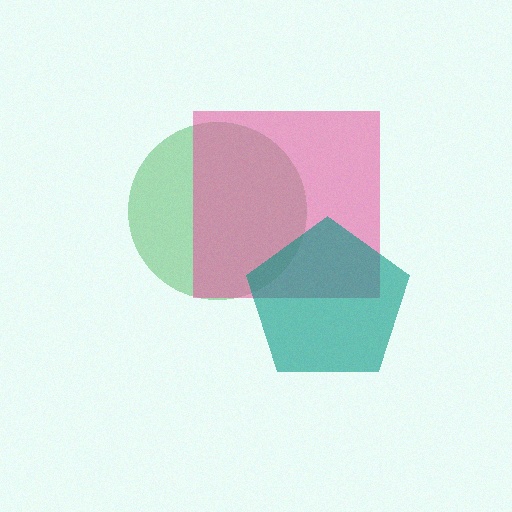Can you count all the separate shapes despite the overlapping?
Yes, there are 3 separate shapes.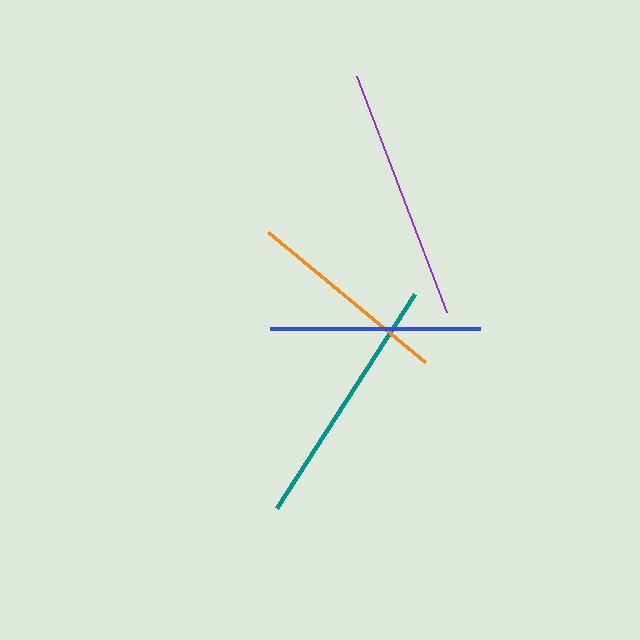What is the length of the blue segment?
The blue segment is approximately 210 pixels long.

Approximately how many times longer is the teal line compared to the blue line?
The teal line is approximately 1.2 times the length of the blue line.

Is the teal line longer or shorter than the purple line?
The teal line is longer than the purple line.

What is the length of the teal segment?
The teal segment is approximately 255 pixels long.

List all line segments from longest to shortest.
From longest to shortest: teal, purple, blue, orange.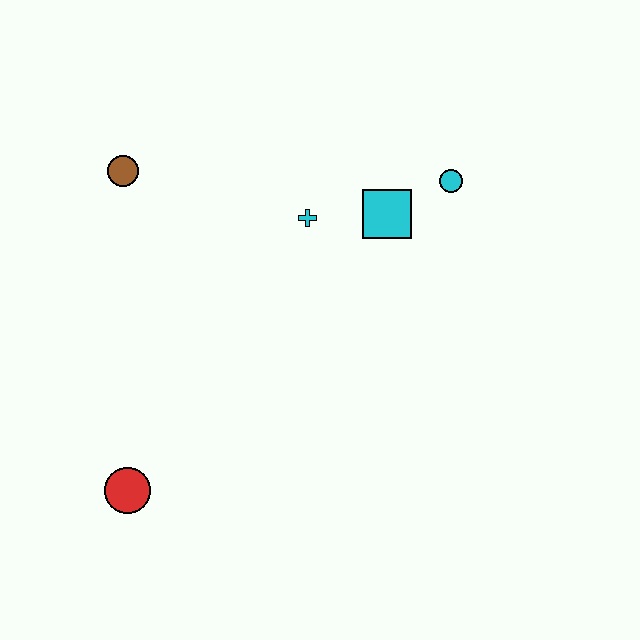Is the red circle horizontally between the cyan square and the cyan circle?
No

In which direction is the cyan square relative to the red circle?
The cyan square is above the red circle.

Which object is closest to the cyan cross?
The cyan square is closest to the cyan cross.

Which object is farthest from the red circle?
The cyan circle is farthest from the red circle.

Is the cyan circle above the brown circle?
No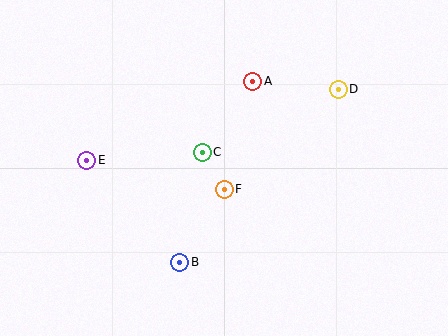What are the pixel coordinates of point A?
Point A is at (253, 81).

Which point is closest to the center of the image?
Point F at (224, 189) is closest to the center.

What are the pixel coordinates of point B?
Point B is at (180, 262).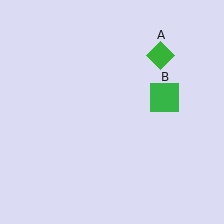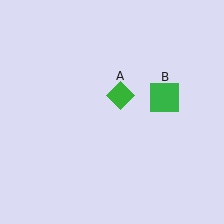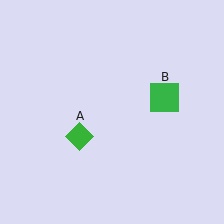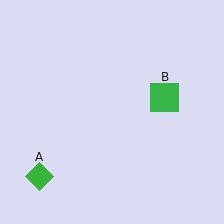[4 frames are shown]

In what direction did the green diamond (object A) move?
The green diamond (object A) moved down and to the left.